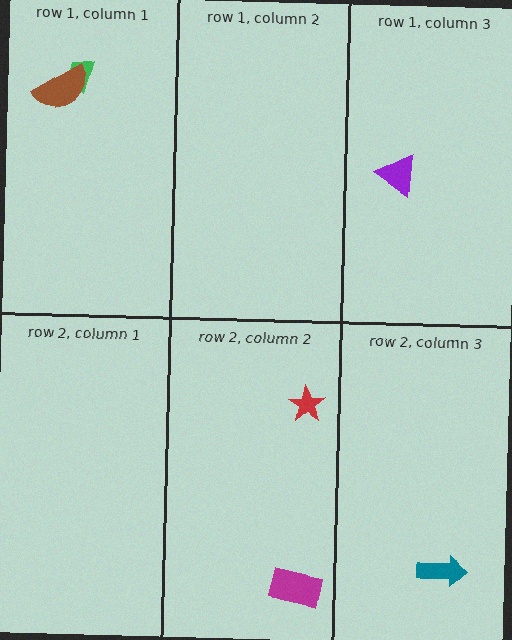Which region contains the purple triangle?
The row 1, column 3 region.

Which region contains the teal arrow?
The row 2, column 3 region.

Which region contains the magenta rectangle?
The row 2, column 2 region.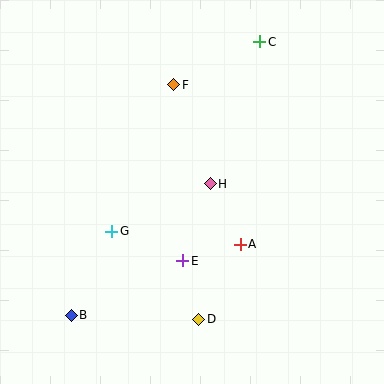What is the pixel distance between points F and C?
The distance between F and C is 96 pixels.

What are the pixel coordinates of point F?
Point F is at (174, 85).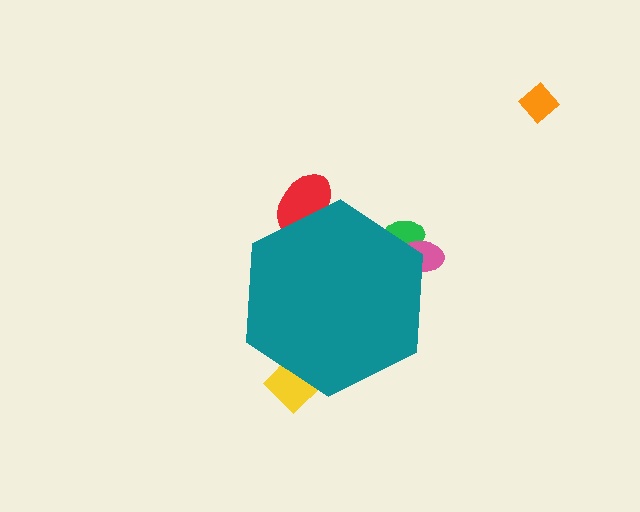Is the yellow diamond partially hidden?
Yes, the yellow diamond is partially hidden behind the teal hexagon.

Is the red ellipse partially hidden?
Yes, the red ellipse is partially hidden behind the teal hexagon.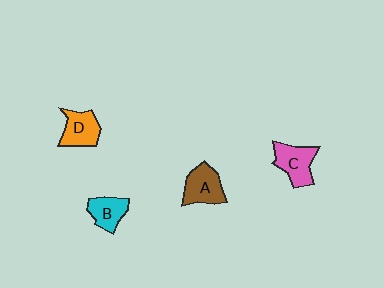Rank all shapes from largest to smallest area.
From largest to smallest: C (pink), A (brown), D (orange), B (cyan).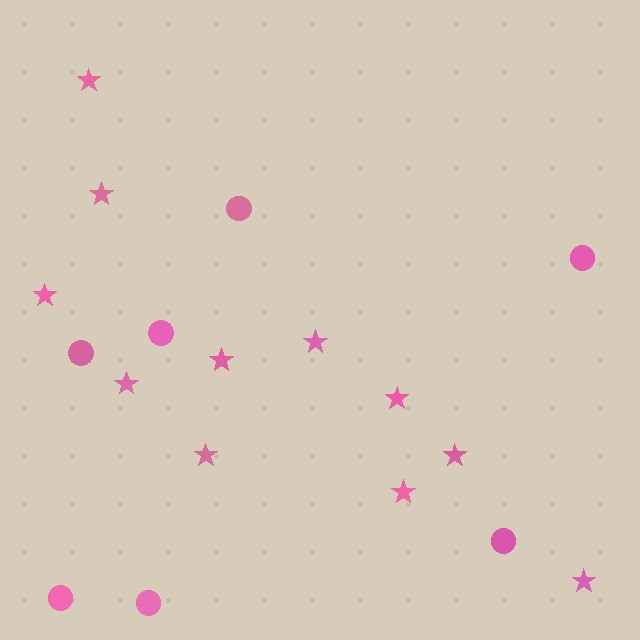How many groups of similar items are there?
There are 2 groups: one group of stars (11) and one group of circles (7).